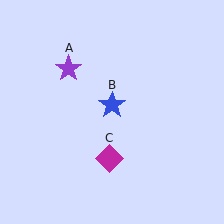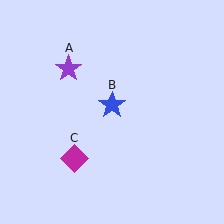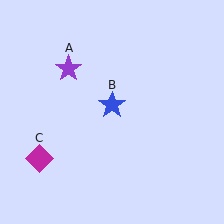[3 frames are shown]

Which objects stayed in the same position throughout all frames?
Purple star (object A) and blue star (object B) remained stationary.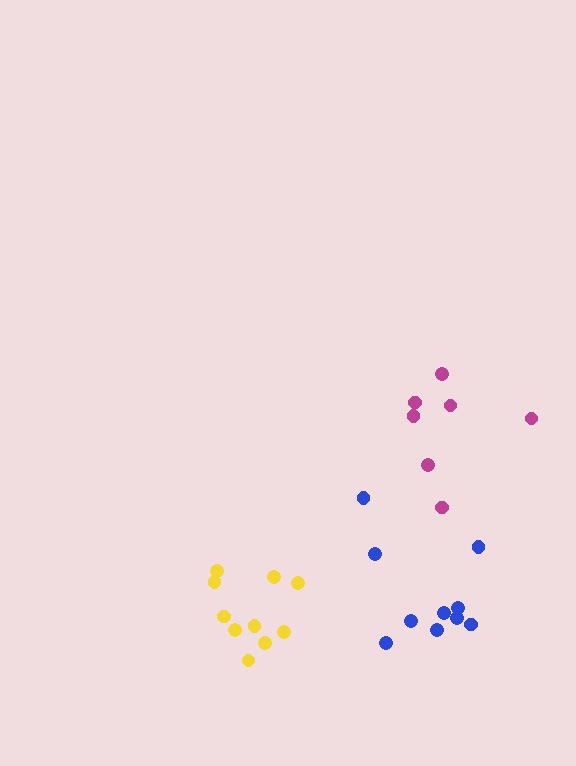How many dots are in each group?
Group 1: 7 dots, Group 2: 10 dots, Group 3: 10 dots (27 total).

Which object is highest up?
The magenta cluster is topmost.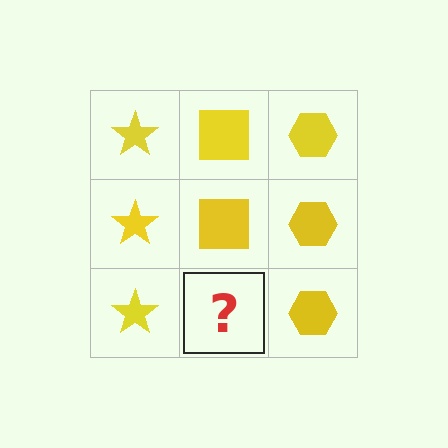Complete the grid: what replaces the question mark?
The question mark should be replaced with a yellow square.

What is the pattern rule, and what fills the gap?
The rule is that each column has a consistent shape. The gap should be filled with a yellow square.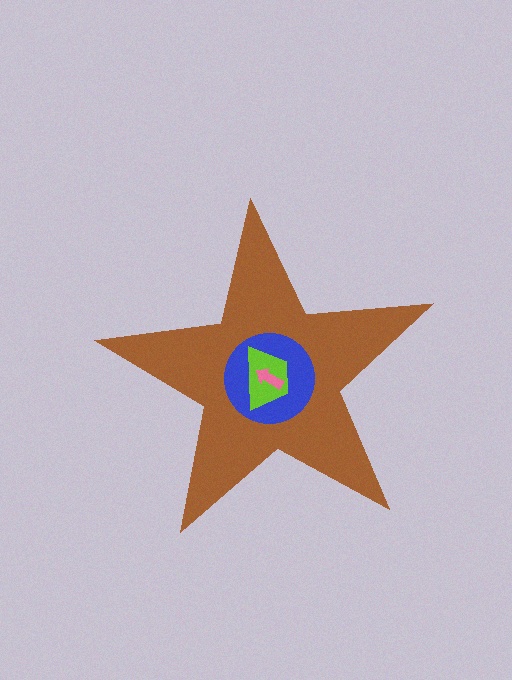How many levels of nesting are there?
4.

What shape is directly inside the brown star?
The blue circle.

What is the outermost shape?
The brown star.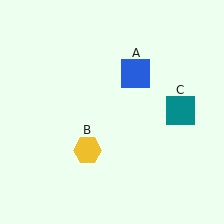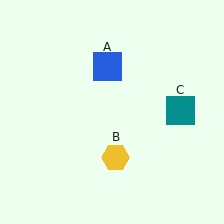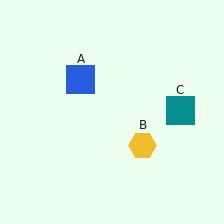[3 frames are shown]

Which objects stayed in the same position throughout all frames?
Teal square (object C) remained stationary.